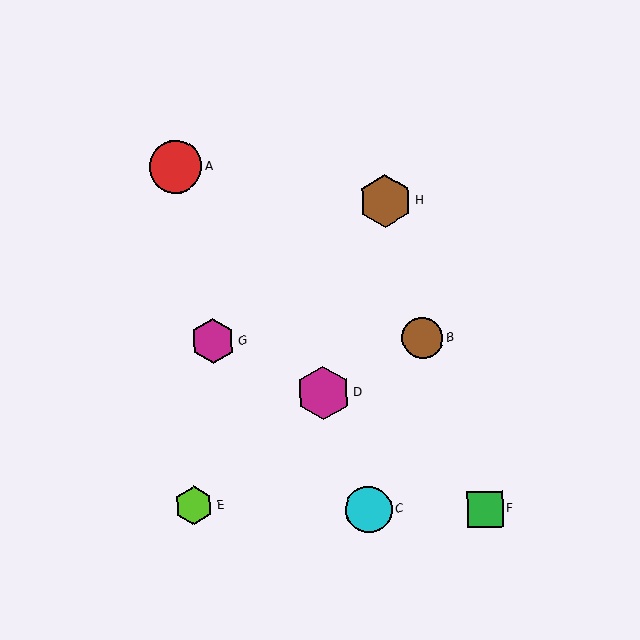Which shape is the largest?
The magenta hexagon (labeled D) is the largest.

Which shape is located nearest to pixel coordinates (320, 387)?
The magenta hexagon (labeled D) at (323, 393) is nearest to that location.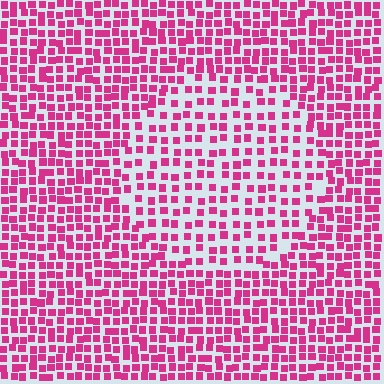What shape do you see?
I see a circle.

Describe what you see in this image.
The image contains small magenta elements arranged at two different densities. A circle-shaped region is visible where the elements are less densely packed than the surrounding area.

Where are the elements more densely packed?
The elements are more densely packed outside the circle boundary.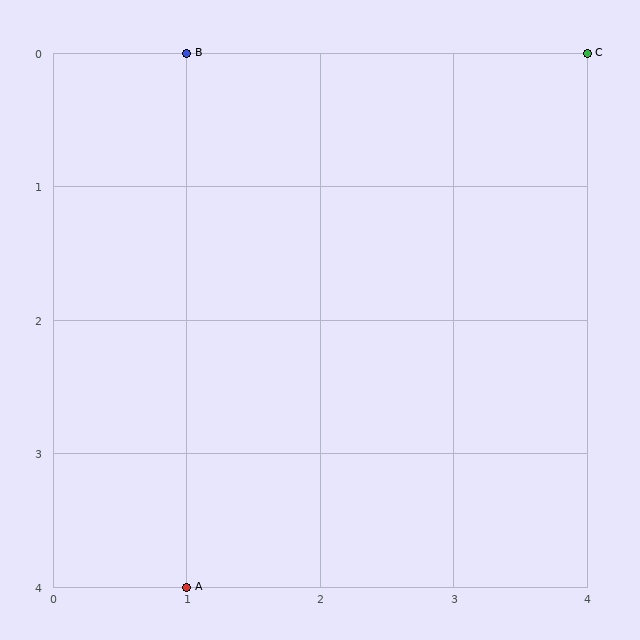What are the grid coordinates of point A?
Point A is at grid coordinates (1, 4).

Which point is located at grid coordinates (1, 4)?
Point A is at (1, 4).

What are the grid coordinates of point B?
Point B is at grid coordinates (1, 0).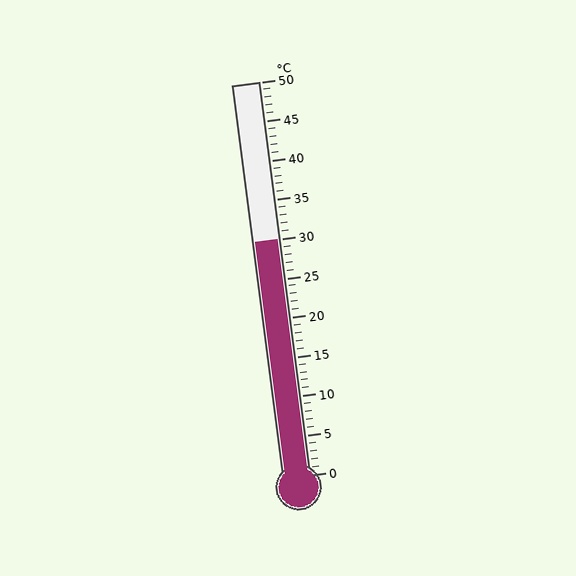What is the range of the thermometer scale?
The thermometer scale ranges from 0°C to 50°C.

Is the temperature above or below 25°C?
The temperature is above 25°C.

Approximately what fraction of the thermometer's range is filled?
The thermometer is filled to approximately 60% of its range.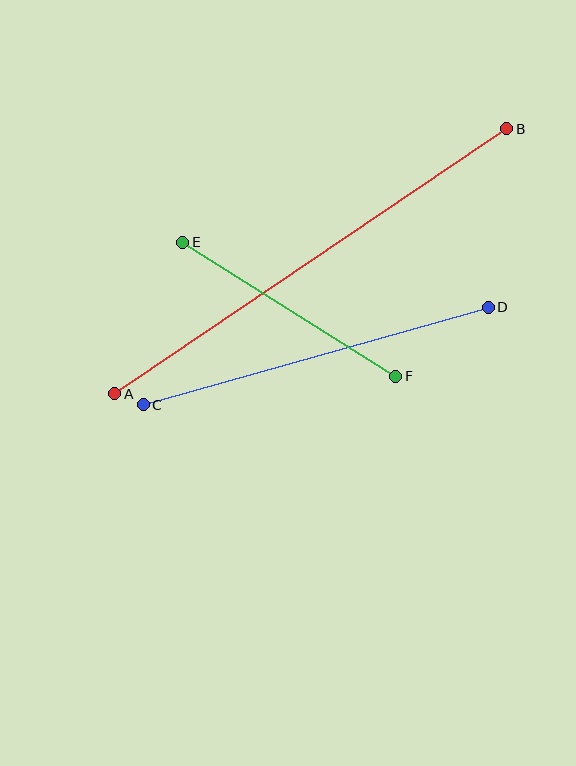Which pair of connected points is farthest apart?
Points A and B are farthest apart.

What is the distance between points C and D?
The distance is approximately 359 pixels.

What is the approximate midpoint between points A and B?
The midpoint is at approximately (311, 261) pixels.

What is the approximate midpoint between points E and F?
The midpoint is at approximately (289, 309) pixels.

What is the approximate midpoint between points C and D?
The midpoint is at approximately (316, 356) pixels.